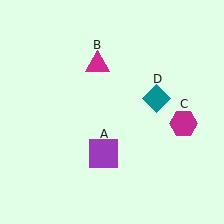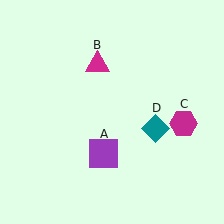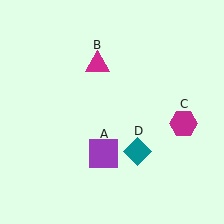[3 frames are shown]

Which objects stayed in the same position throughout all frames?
Purple square (object A) and magenta triangle (object B) and magenta hexagon (object C) remained stationary.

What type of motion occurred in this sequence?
The teal diamond (object D) rotated clockwise around the center of the scene.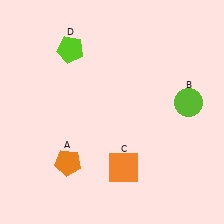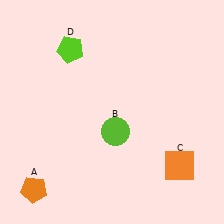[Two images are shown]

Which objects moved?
The objects that moved are: the orange pentagon (A), the lime circle (B), the orange square (C).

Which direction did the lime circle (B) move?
The lime circle (B) moved left.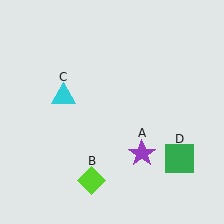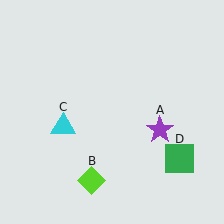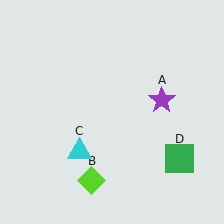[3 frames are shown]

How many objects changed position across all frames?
2 objects changed position: purple star (object A), cyan triangle (object C).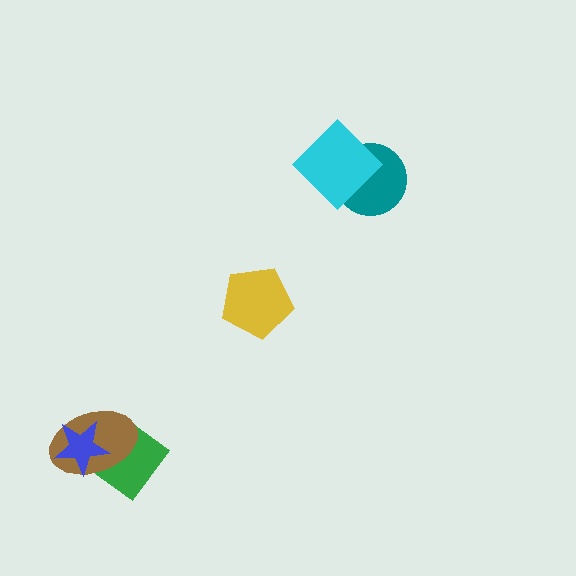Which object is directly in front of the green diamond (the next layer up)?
The brown ellipse is directly in front of the green diamond.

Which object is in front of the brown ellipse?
The blue star is in front of the brown ellipse.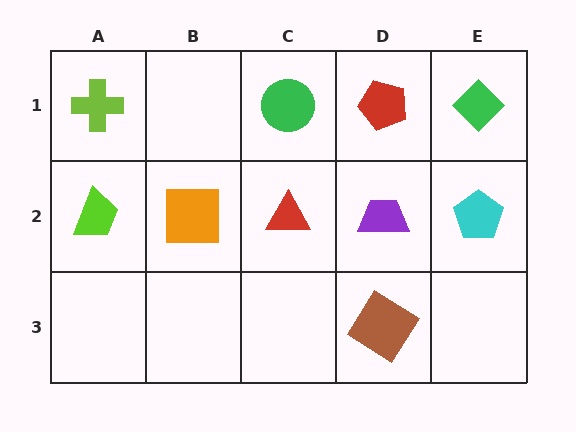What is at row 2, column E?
A cyan pentagon.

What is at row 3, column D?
A brown diamond.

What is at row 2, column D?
A purple trapezoid.